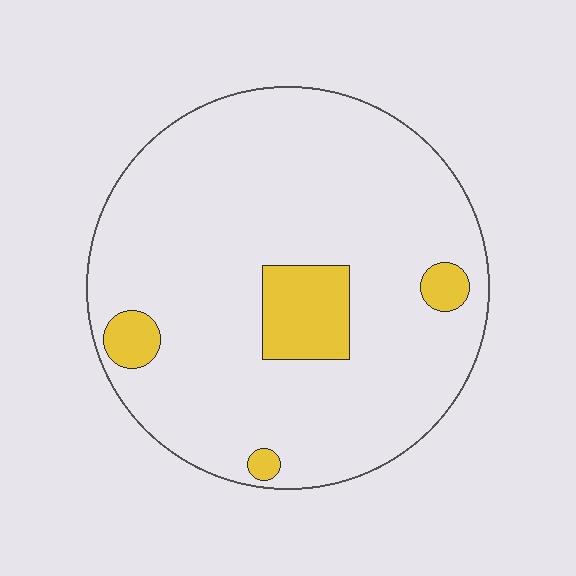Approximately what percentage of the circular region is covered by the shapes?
Approximately 10%.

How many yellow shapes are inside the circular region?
4.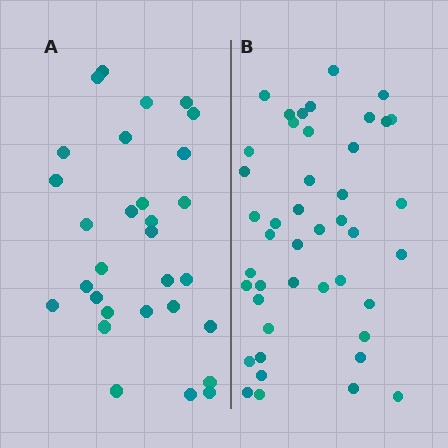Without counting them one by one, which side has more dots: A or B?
Region B (the right region) has more dots.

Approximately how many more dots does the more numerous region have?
Region B has approximately 15 more dots than region A.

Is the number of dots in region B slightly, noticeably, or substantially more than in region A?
Region B has substantially more. The ratio is roughly 1.5 to 1.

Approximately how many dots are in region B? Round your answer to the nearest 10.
About 40 dots. (The exact count is 44, which rounds to 40.)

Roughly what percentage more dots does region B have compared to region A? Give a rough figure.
About 45% more.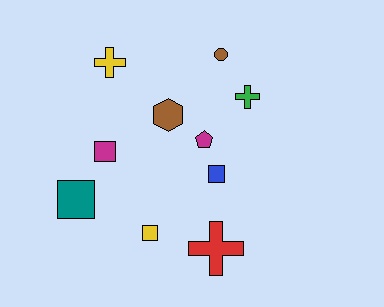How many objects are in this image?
There are 10 objects.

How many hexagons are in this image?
There is 1 hexagon.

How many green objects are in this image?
There is 1 green object.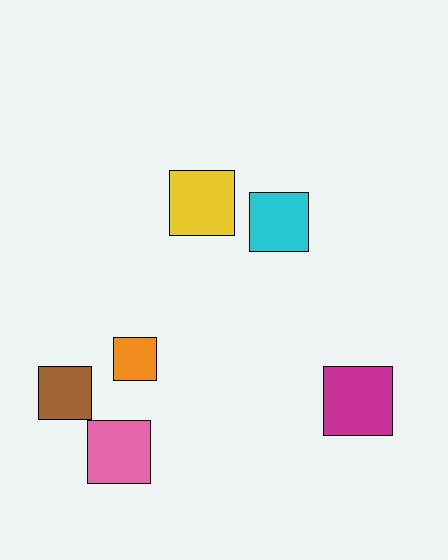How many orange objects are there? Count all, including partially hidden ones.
There is 1 orange object.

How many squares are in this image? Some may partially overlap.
There are 6 squares.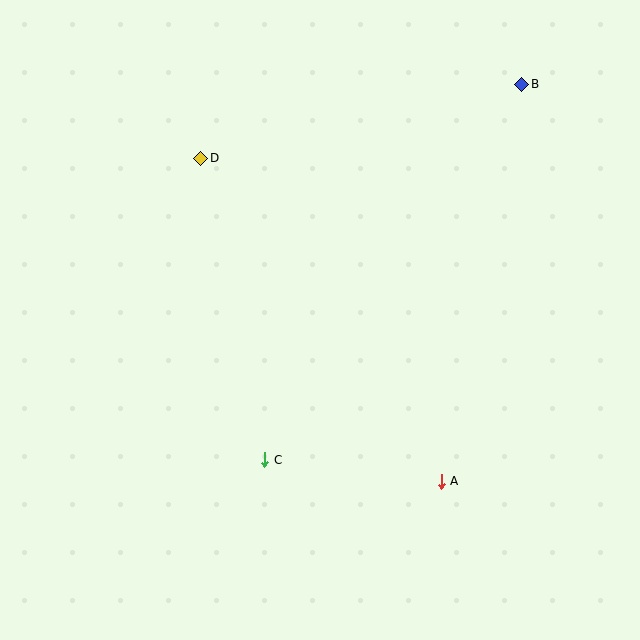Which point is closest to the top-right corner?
Point B is closest to the top-right corner.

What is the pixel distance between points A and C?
The distance between A and C is 178 pixels.